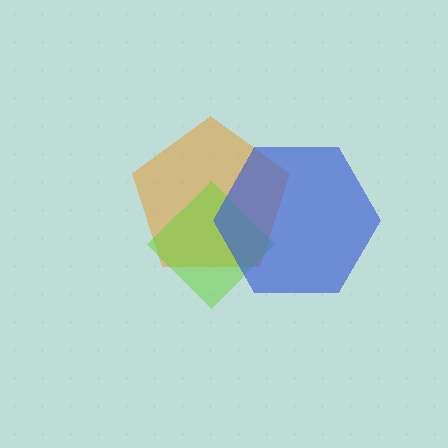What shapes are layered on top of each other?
The layered shapes are: an orange pentagon, a lime diamond, a blue hexagon.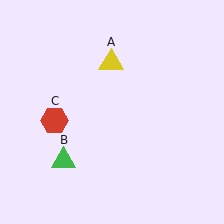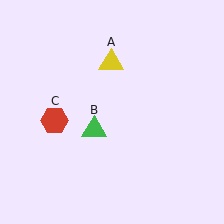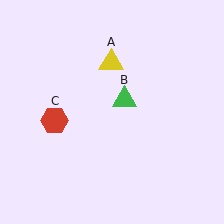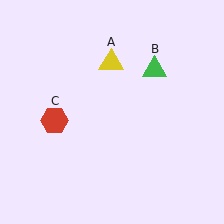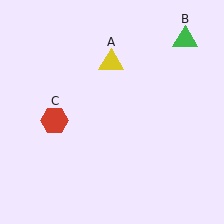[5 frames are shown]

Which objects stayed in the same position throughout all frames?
Yellow triangle (object A) and red hexagon (object C) remained stationary.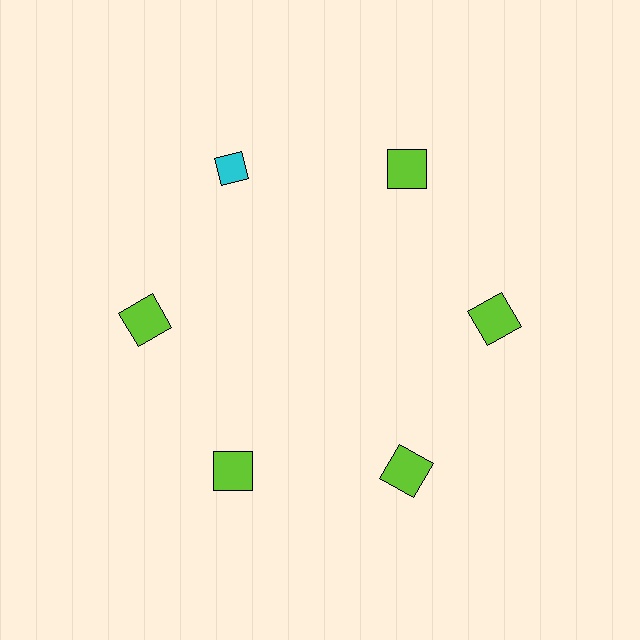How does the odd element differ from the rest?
It differs in both color (cyan instead of lime) and shape (diamond instead of square).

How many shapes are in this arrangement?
There are 6 shapes arranged in a ring pattern.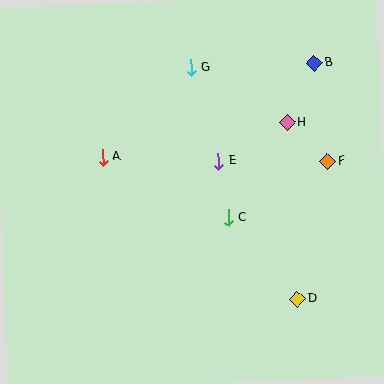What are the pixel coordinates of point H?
Point H is at (288, 122).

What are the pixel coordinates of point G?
Point G is at (191, 67).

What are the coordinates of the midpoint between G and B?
The midpoint between G and B is at (252, 65).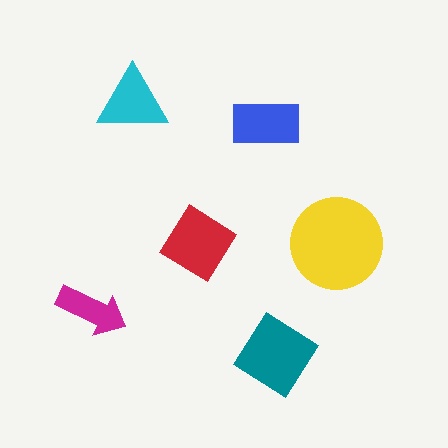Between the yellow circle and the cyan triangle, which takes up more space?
The yellow circle.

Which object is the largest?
The yellow circle.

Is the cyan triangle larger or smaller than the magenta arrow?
Larger.